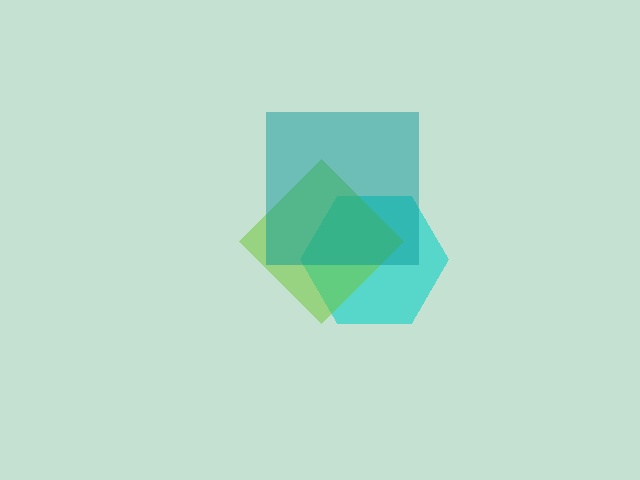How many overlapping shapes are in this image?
There are 3 overlapping shapes in the image.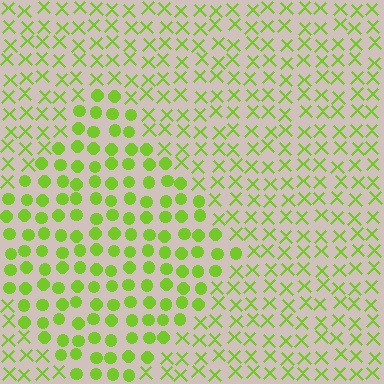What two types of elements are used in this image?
The image uses circles inside the diamond region and X marks outside it.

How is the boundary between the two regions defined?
The boundary is defined by a change in element shape: circles inside vs. X marks outside. All elements share the same color and spacing.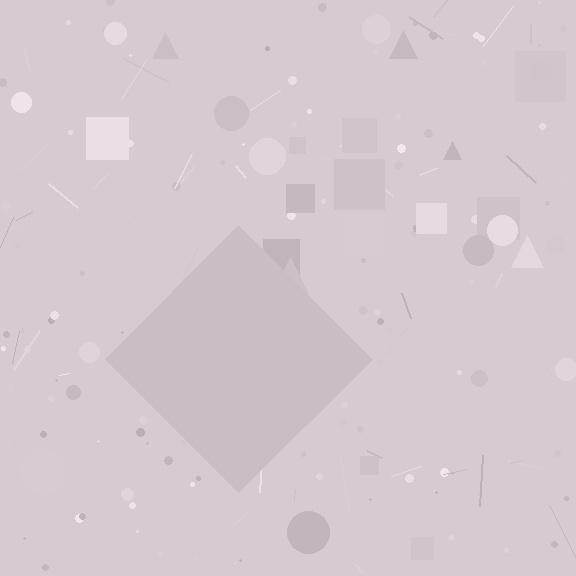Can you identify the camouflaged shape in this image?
The camouflaged shape is a diamond.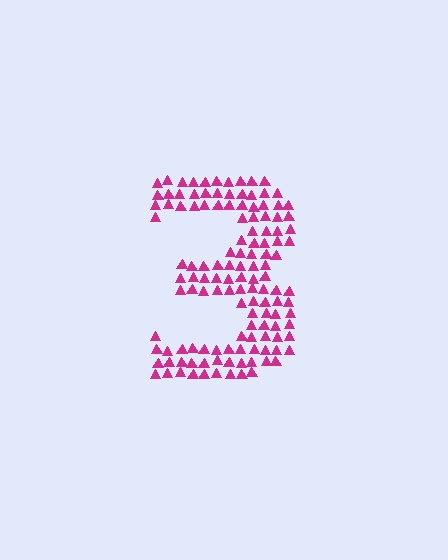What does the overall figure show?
The overall figure shows the digit 3.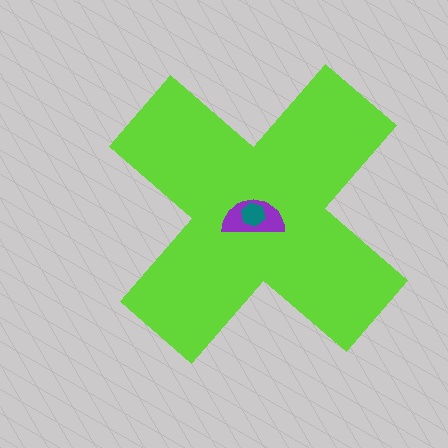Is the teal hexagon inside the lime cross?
Yes.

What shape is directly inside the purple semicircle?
The teal hexagon.